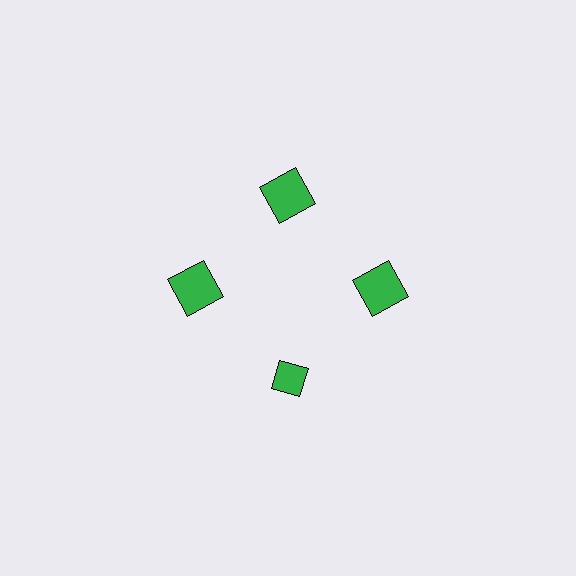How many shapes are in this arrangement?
There are 4 shapes arranged in a ring pattern.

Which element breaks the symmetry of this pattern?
The green diamond at roughly the 6 o'clock position breaks the symmetry. All other shapes are green squares.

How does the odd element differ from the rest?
It has a different shape: diamond instead of square.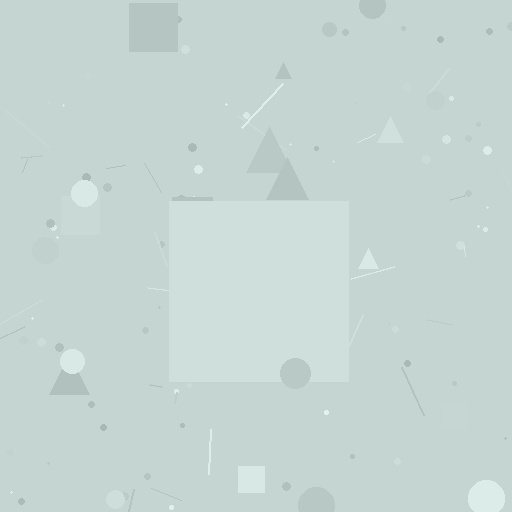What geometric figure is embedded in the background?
A square is embedded in the background.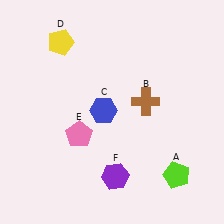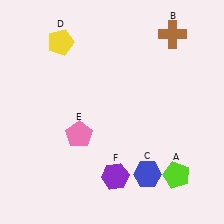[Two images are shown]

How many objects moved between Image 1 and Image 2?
2 objects moved between the two images.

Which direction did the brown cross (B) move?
The brown cross (B) moved up.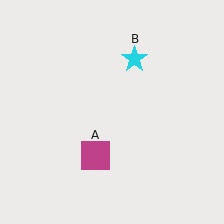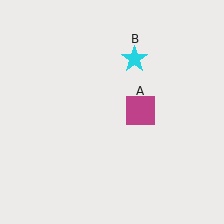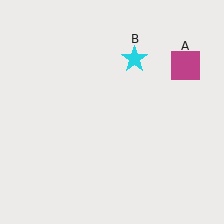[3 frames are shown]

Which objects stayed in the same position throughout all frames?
Cyan star (object B) remained stationary.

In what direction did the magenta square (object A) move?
The magenta square (object A) moved up and to the right.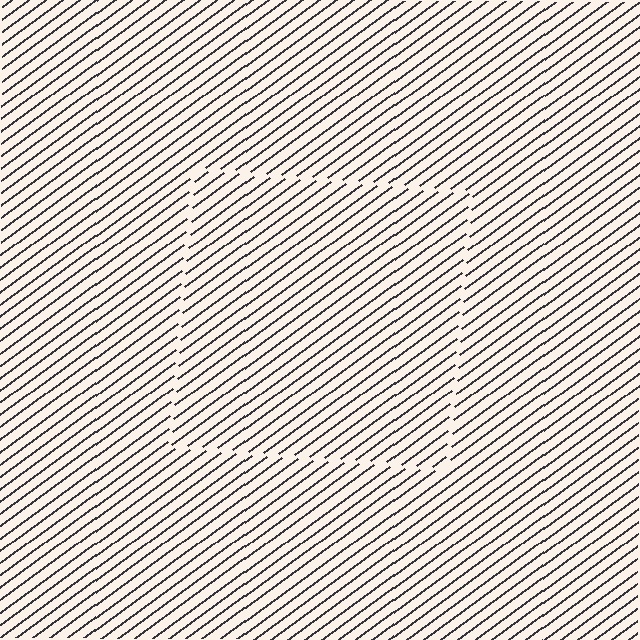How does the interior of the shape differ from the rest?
The interior of the shape contains the same grating, shifted by half a period — the contour is defined by the phase discontinuity where line-ends from the inner and outer gratings abut.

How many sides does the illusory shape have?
4 sides — the line-ends trace a square.